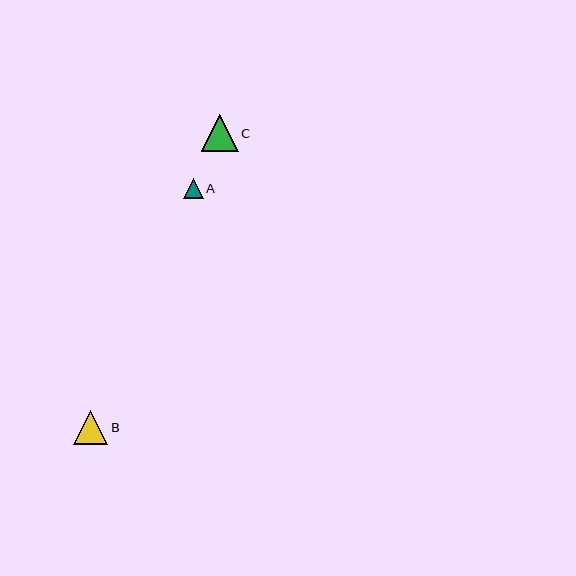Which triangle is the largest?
Triangle C is the largest with a size of approximately 37 pixels.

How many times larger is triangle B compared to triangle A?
Triangle B is approximately 1.7 times the size of triangle A.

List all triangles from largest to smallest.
From largest to smallest: C, B, A.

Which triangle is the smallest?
Triangle A is the smallest with a size of approximately 20 pixels.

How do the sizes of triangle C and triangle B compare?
Triangle C and triangle B are approximately the same size.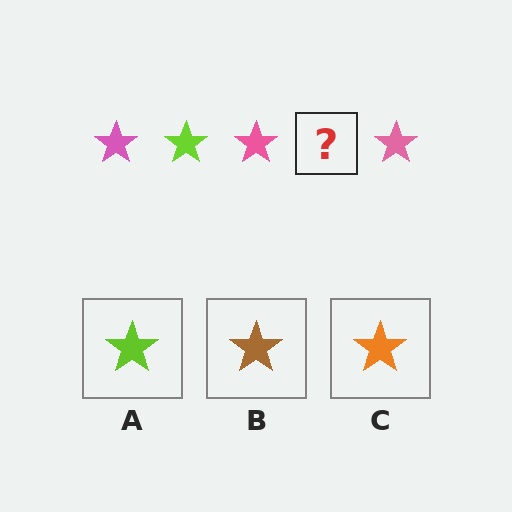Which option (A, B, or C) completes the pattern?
A.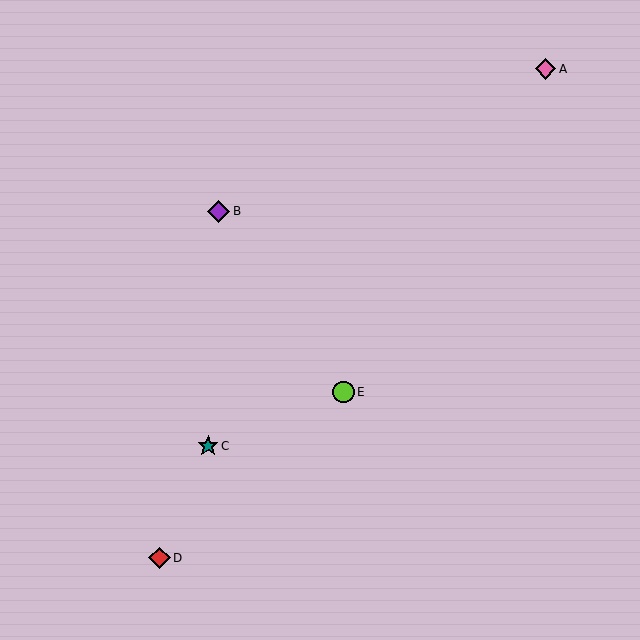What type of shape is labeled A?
Shape A is a pink diamond.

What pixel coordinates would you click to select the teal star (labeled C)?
Click at (208, 446) to select the teal star C.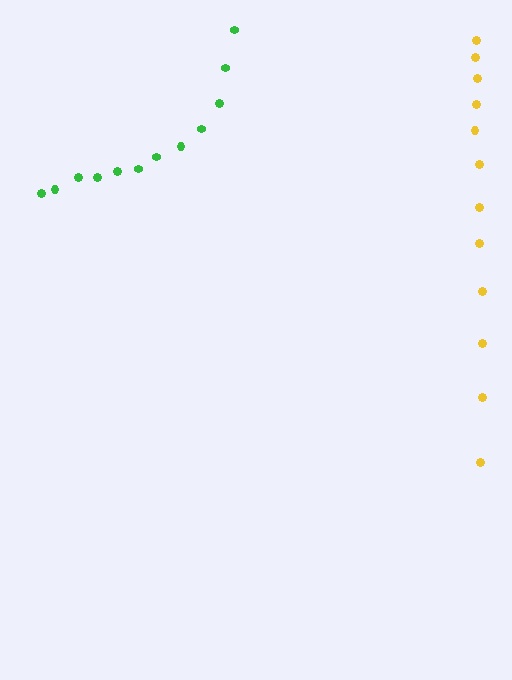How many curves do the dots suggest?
There are 2 distinct paths.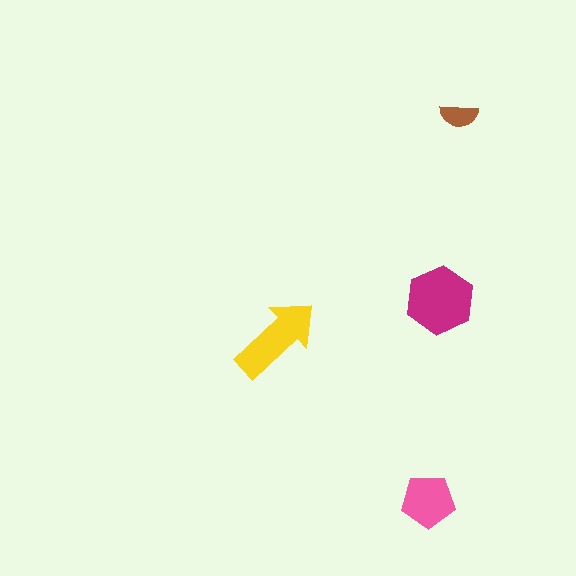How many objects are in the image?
There are 4 objects in the image.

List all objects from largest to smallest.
The magenta hexagon, the yellow arrow, the pink pentagon, the brown semicircle.